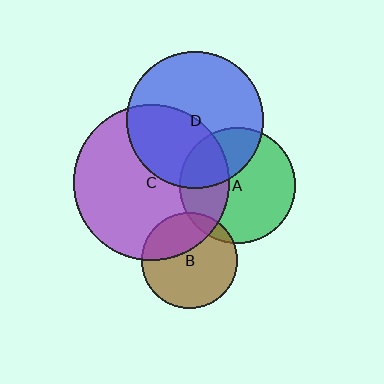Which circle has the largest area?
Circle C (purple).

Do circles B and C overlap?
Yes.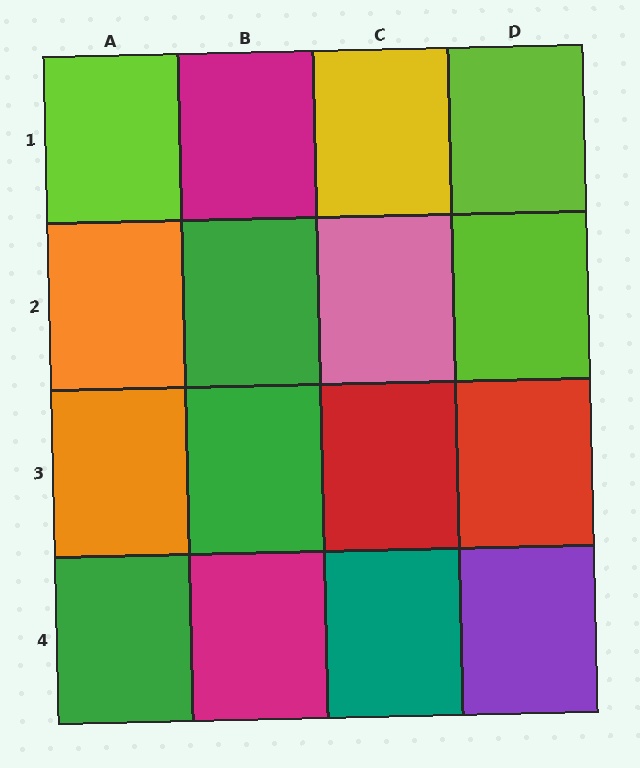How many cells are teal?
1 cell is teal.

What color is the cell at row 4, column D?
Purple.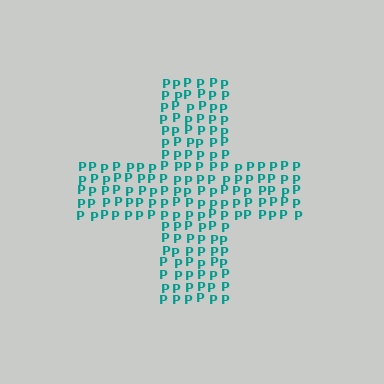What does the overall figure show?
The overall figure shows a cross.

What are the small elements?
The small elements are letter P's.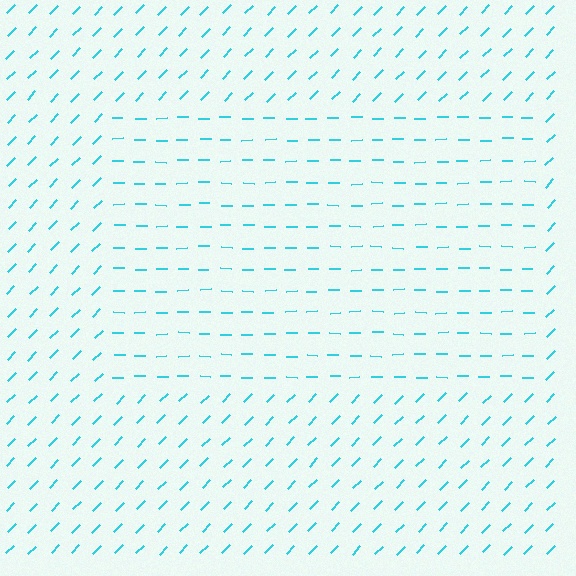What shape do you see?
I see a rectangle.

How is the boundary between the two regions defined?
The boundary is defined purely by a change in line orientation (approximately 45 degrees difference). All lines are the same color and thickness.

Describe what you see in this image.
The image is filled with small cyan line segments. A rectangle region in the image has lines oriented differently from the surrounding lines, creating a visible texture boundary.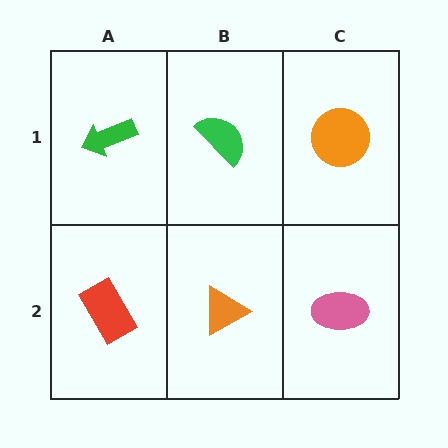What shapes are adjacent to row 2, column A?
A green arrow (row 1, column A), an orange triangle (row 2, column B).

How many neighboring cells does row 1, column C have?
2.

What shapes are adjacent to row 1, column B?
An orange triangle (row 2, column B), a green arrow (row 1, column A), an orange circle (row 1, column C).